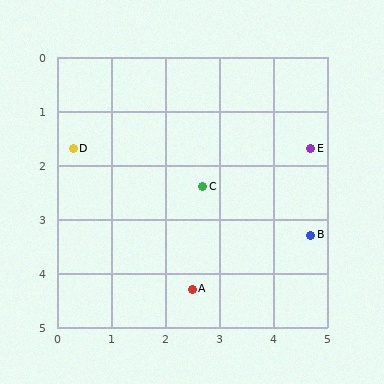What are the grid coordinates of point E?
Point E is at approximately (4.7, 1.7).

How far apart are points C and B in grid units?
Points C and B are about 2.2 grid units apart.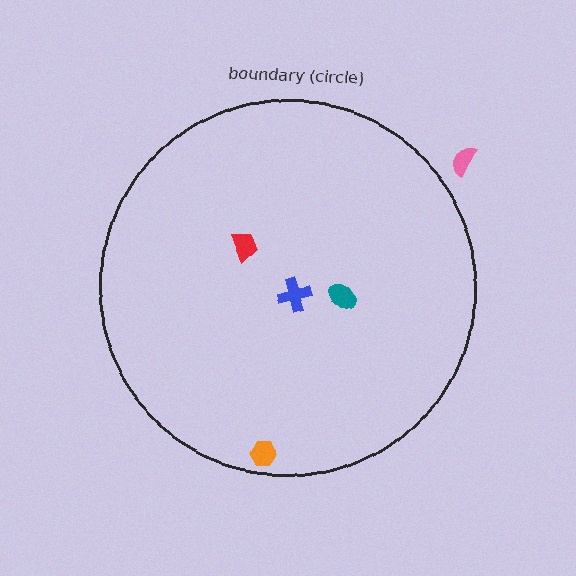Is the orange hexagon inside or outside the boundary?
Inside.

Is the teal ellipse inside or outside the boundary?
Inside.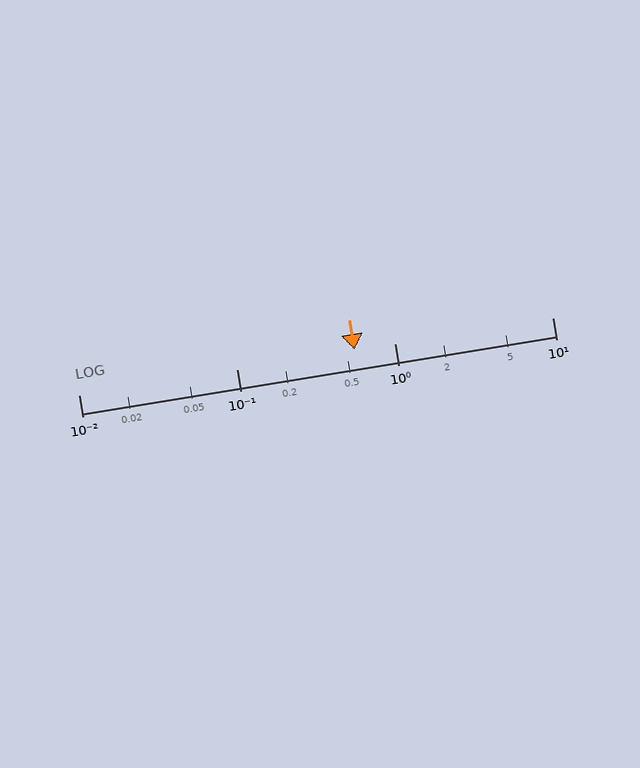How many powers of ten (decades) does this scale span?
The scale spans 3 decades, from 0.01 to 10.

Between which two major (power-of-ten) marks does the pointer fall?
The pointer is between 0.1 and 1.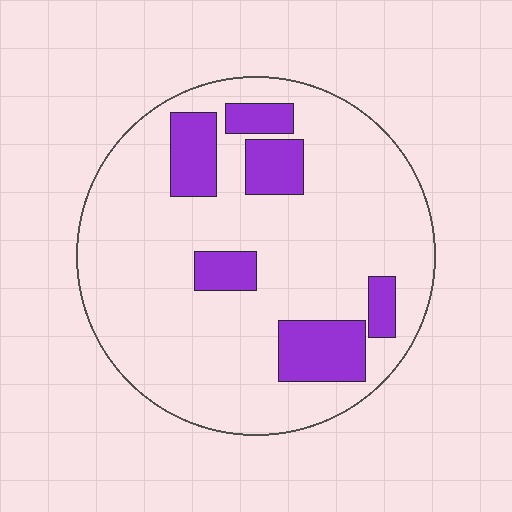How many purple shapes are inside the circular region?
6.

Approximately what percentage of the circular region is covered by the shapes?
Approximately 20%.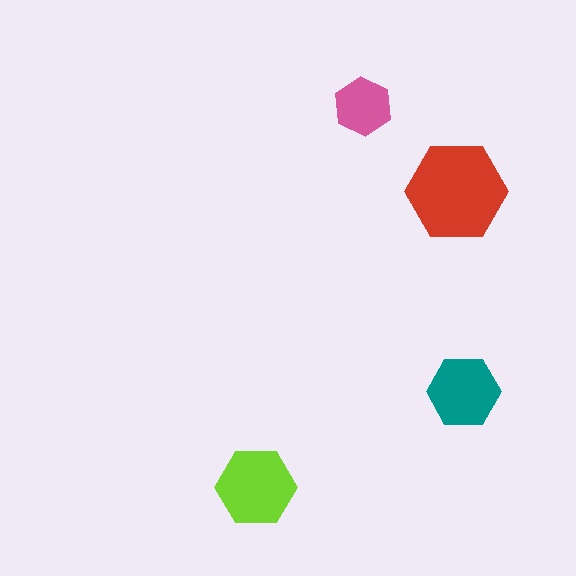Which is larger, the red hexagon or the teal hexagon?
The red one.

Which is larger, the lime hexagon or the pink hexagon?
The lime one.